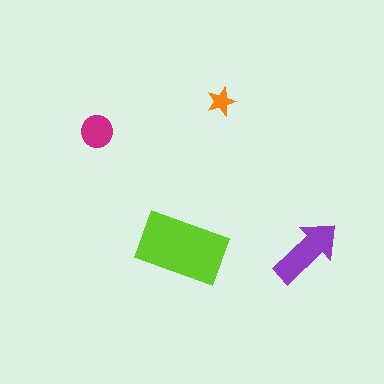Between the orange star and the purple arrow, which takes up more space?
The purple arrow.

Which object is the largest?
The lime rectangle.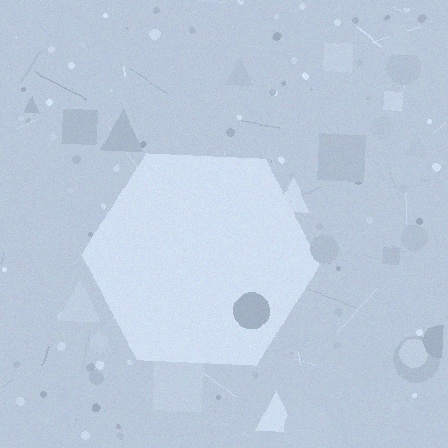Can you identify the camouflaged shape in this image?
The camouflaged shape is a hexagon.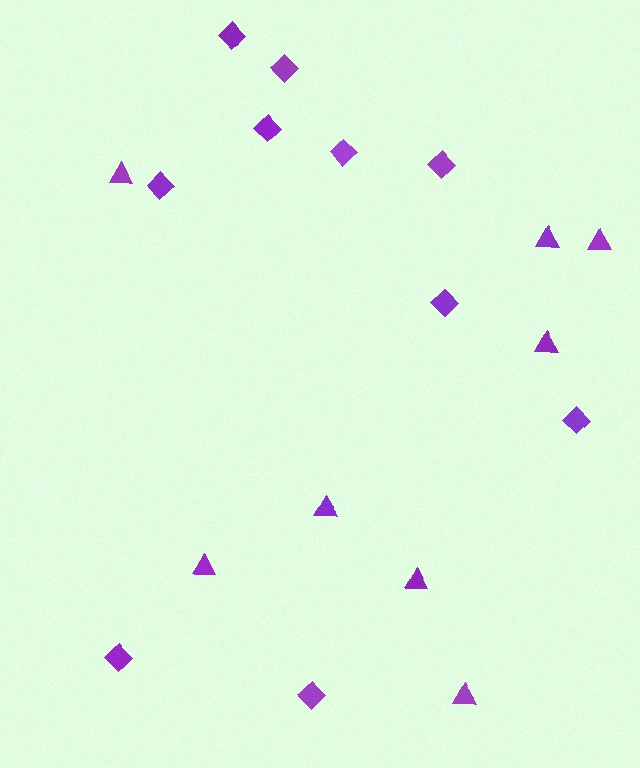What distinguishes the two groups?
There are 2 groups: one group of triangles (8) and one group of diamonds (10).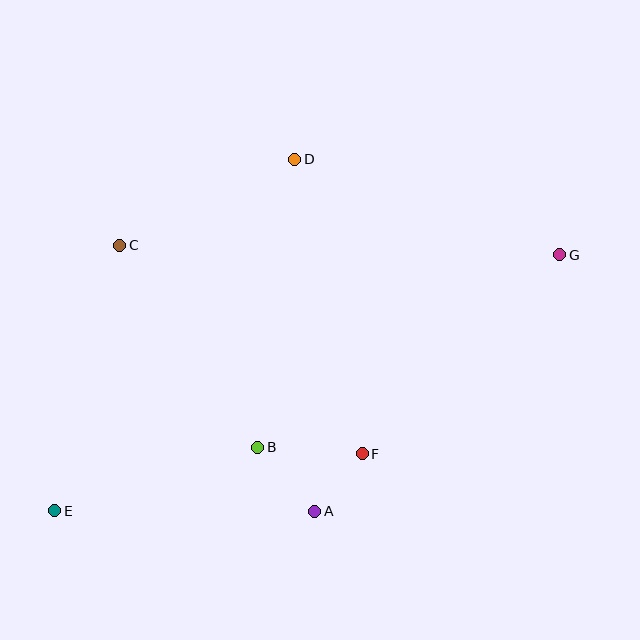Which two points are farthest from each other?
Points E and G are farthest from each other.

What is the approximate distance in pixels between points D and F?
The distance between D and F is approximately 302 pixels.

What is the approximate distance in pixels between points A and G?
The distance between A and G is approximately 354 pixels.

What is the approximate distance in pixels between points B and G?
The distance between B and G is approximately 358 pixels.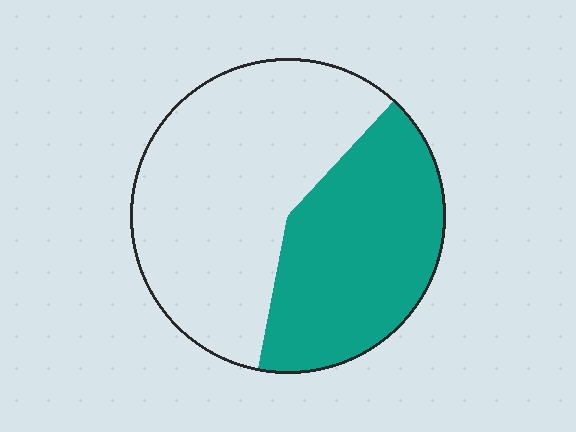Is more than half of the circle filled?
No.